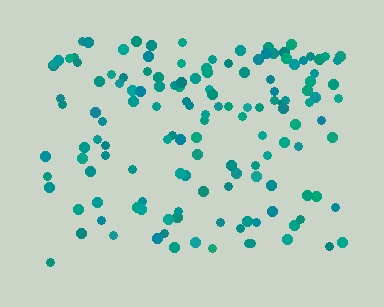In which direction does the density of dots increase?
From bottom to top, with the top side densest.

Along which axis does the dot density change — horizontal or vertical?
Vertical.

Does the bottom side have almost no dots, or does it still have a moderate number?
Still a moderate number, just noticeably fewer than the top.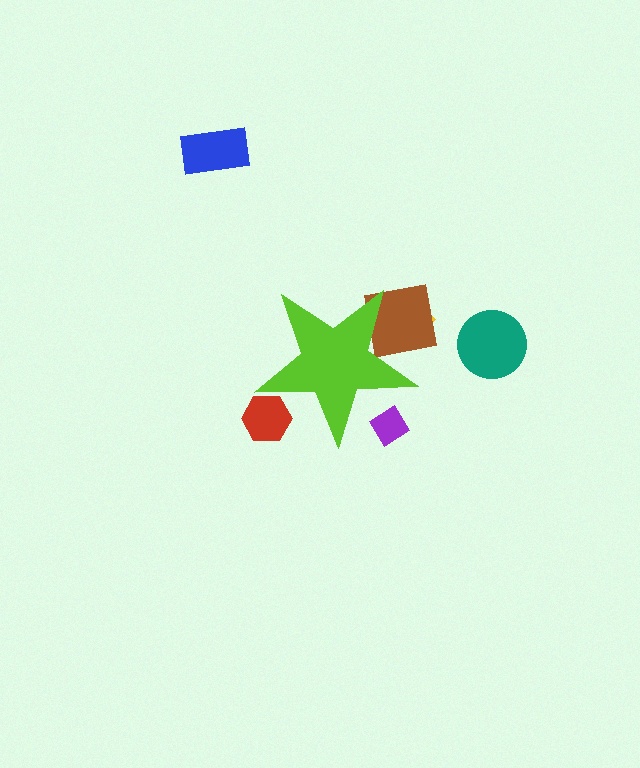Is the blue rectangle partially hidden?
No, the blue rectangle is fully visible.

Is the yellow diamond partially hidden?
Yes, the yellow diamond is partially hidden behind the lime star.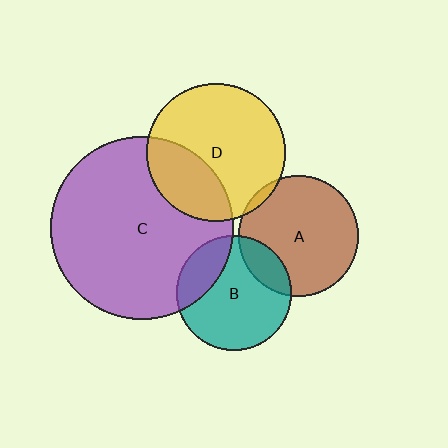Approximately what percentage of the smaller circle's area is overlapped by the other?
Approximately 15%.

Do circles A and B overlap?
Yes.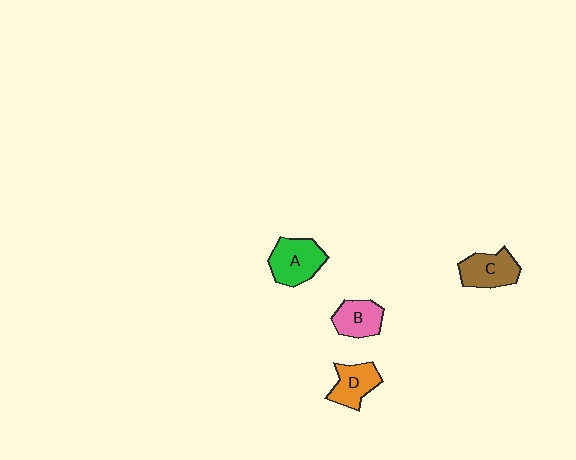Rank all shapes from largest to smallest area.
From largest to smallest: A (green), C (brown), D (orange), B (pink).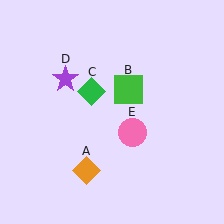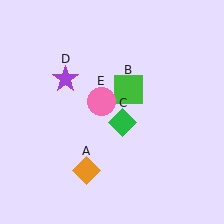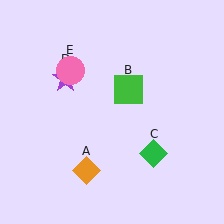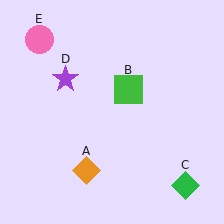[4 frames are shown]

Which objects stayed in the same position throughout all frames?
Orange diamond (object A) and green square (object B) and purple star (object D) remained stationary.